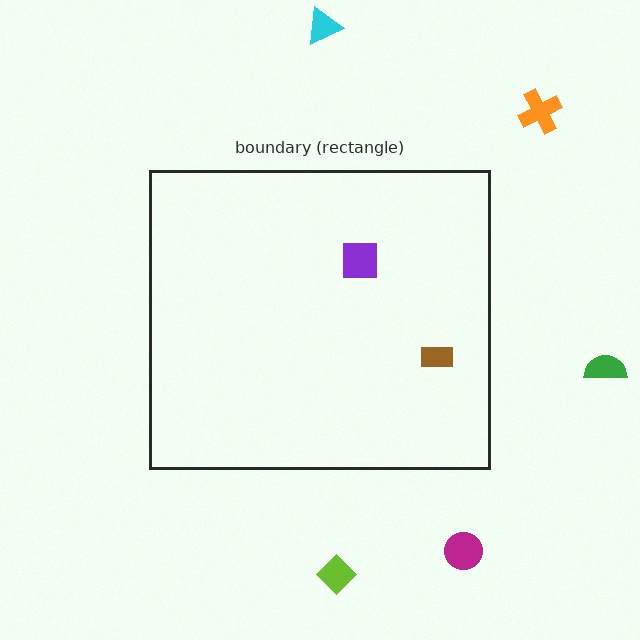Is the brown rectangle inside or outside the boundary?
Inside.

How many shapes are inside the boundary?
2 inside, 5 outside.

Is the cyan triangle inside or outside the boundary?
Outside.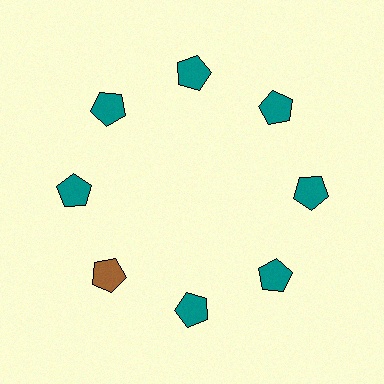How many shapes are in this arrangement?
There are 8 shapes arranged in a ring pattern.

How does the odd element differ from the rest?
It has a different color: brown instead of teal.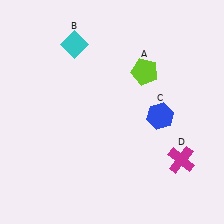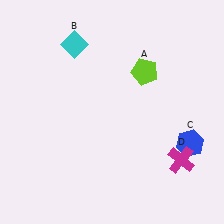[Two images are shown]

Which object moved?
The blue hexagon (C) moved right.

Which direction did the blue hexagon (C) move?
The blue hexagon (C) moved right.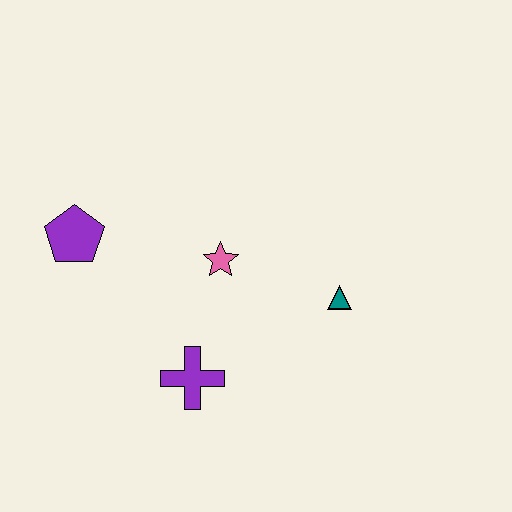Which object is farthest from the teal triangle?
The purple pentagon is farthest from the teal triangle.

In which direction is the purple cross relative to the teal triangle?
The purple cross is to the left of the teal triangle.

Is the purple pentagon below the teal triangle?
No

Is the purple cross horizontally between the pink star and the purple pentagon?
Yes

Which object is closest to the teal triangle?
The pink star is closest to the teal triangle.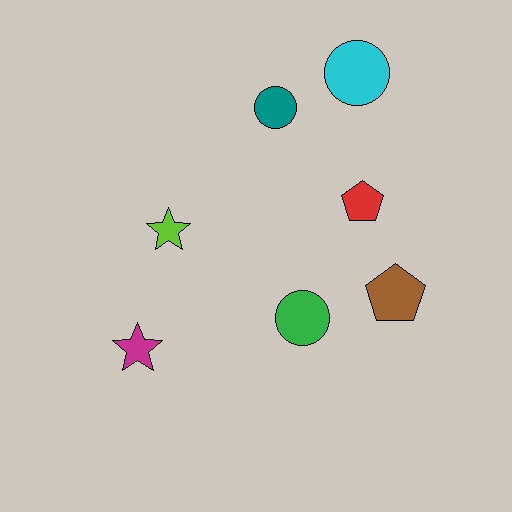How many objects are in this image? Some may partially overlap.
There are 7 objects.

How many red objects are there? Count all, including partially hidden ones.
There is 1 red object.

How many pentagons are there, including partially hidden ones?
There are 2 pentagons.